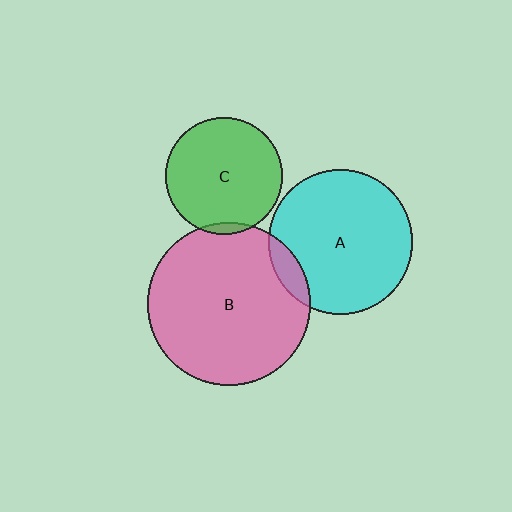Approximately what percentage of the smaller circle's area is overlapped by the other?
Approximately 5%.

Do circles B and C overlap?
Yes.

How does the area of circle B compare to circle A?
Approximately 1.3 times.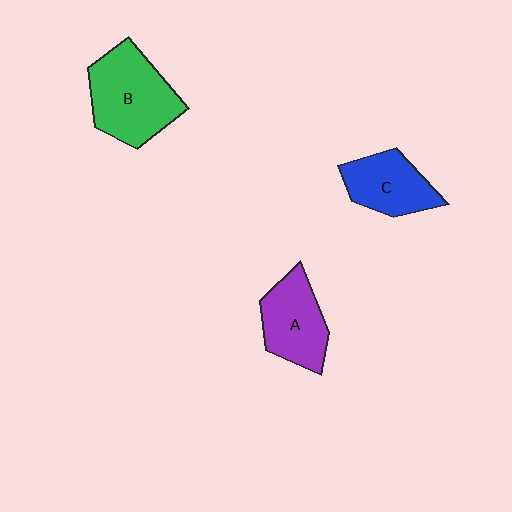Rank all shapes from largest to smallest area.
From largest to smallest: B (green), A (purple), C (blue).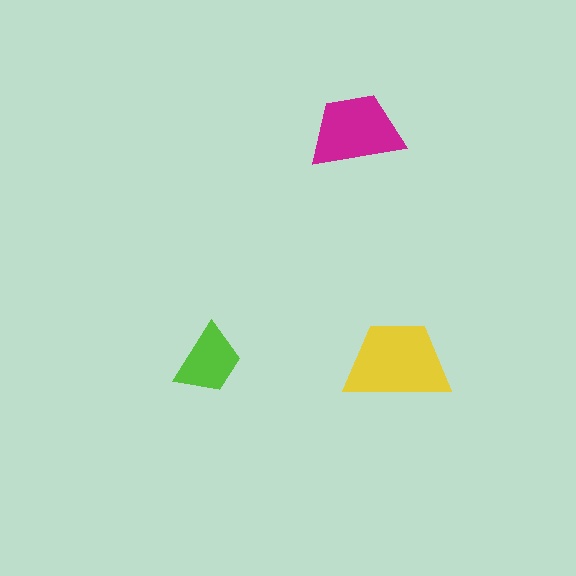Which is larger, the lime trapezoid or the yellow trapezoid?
The yellow one.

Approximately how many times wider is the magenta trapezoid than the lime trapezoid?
About 1.5 times wider.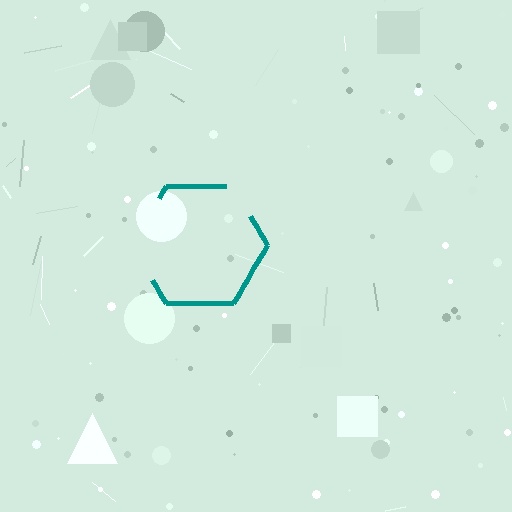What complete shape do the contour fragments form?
The contour fragments form a hexagon.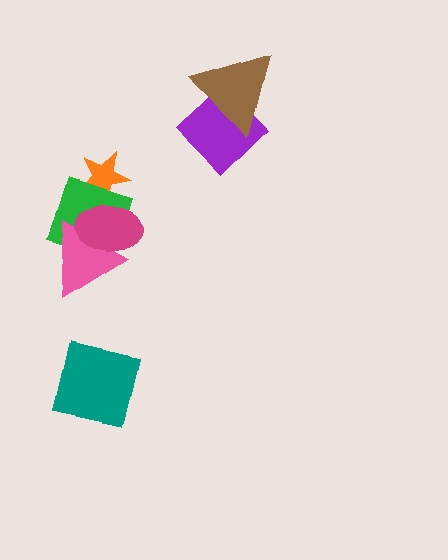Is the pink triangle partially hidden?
Yes, it is partially covered by another shape.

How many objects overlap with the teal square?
0 objects overlap with the teal square.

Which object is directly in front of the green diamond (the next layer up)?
The pink triangle is directly in front of the green diamond.